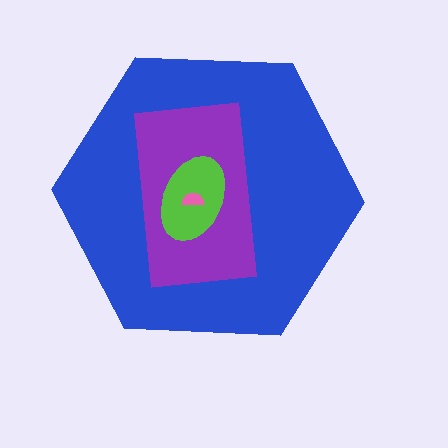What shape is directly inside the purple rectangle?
The lime ellipse.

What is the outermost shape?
The blue hexagon.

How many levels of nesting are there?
4.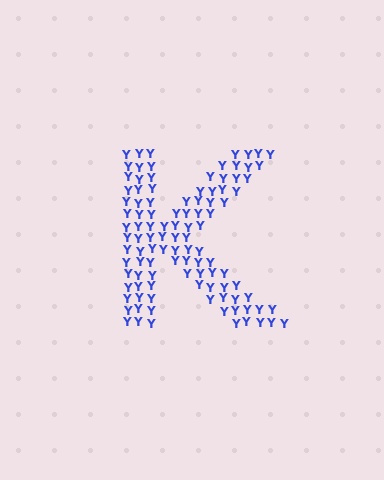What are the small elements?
The small elements are letter Y's.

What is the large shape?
The large shape is the letter K.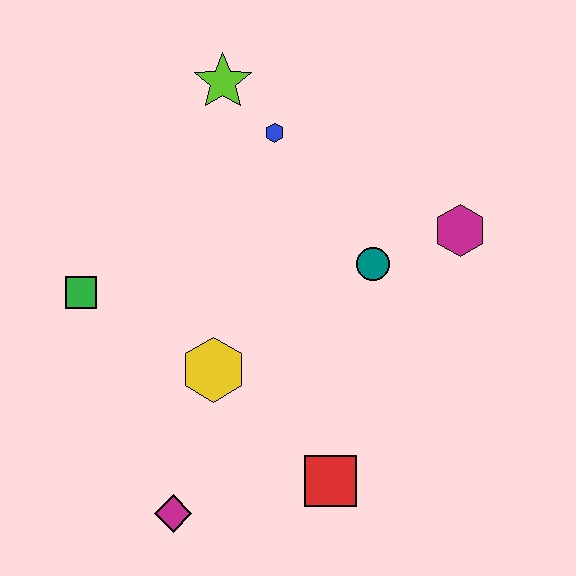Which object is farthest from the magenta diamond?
The lime star is farthest from the magenta diamond.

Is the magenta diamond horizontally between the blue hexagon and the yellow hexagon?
No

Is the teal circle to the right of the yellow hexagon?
Yes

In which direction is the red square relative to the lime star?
The red square is below the lime star.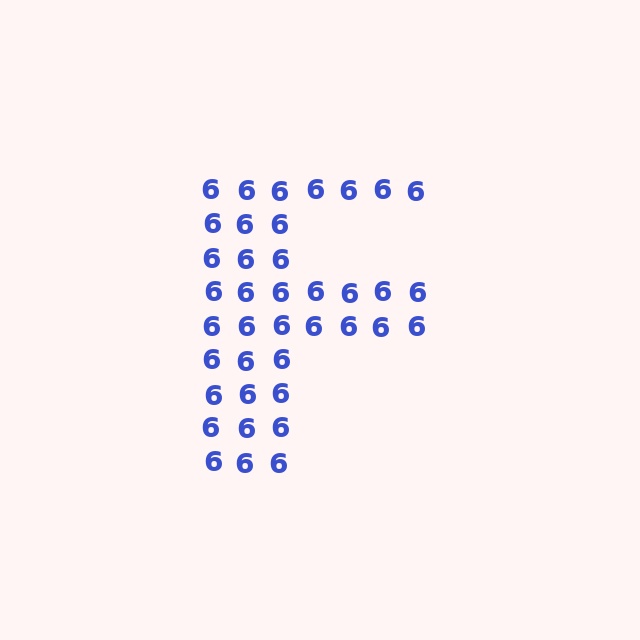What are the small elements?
The small elements are digit 6's.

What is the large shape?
The large shape is the letter F.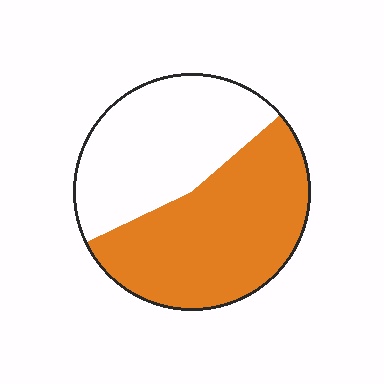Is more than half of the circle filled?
Yes.